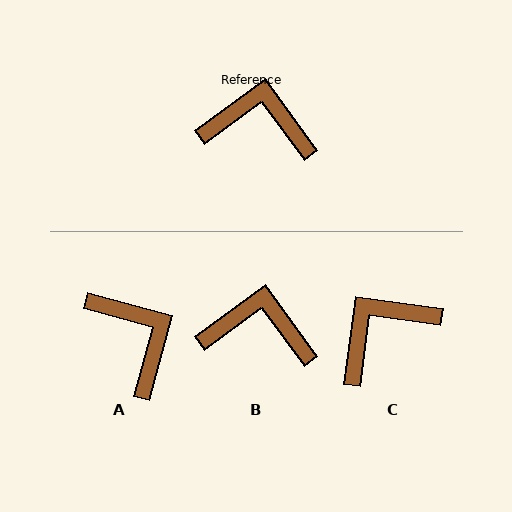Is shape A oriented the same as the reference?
No, it is off by about 51 degrees.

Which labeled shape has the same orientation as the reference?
B.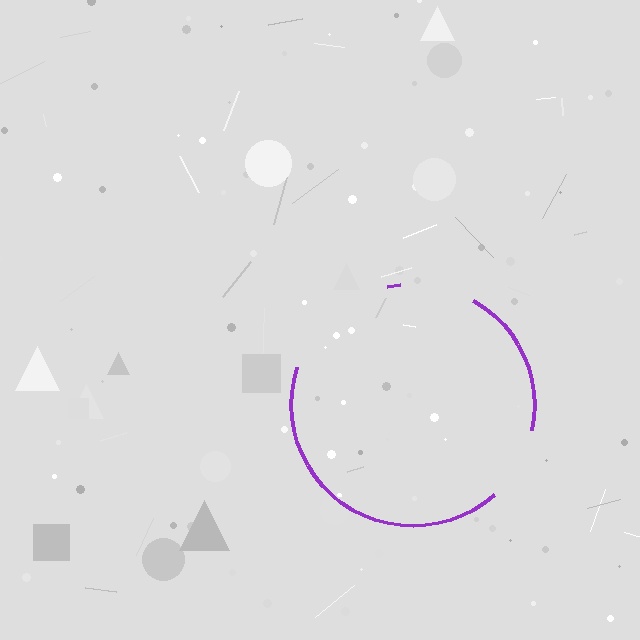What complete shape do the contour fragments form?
The contour fragments form a circle.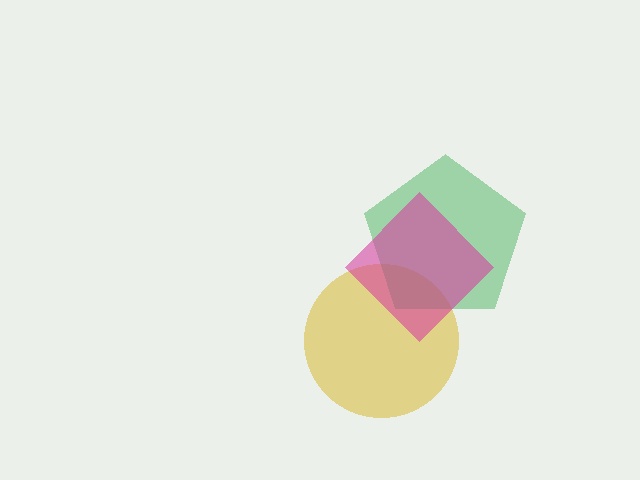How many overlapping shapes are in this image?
There are 3 overlapping shapes in the image.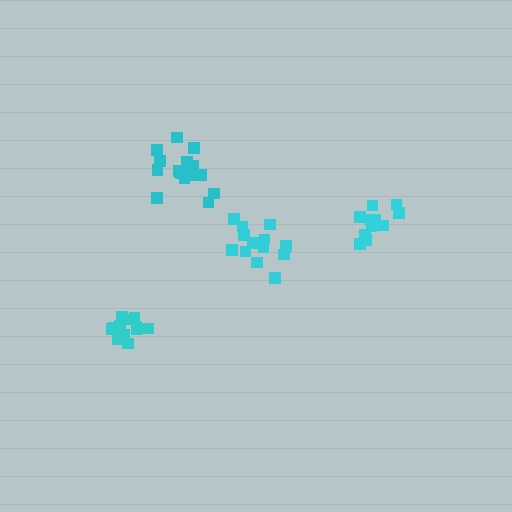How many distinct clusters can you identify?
There are 4 distinct clusters.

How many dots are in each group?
Group 1: 16 dots, Group 2: 14 dots, Group 3: 13 dots, Group 4: 13 dots (56 total).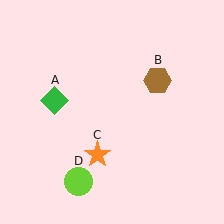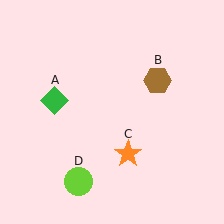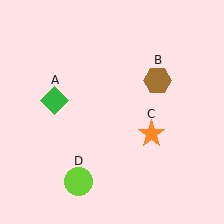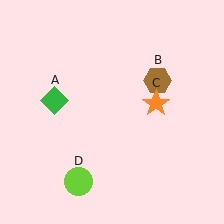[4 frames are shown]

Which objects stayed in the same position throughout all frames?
Green diamond (object A) and brown hexagon (object B) and lime circle (object D) remained stationary.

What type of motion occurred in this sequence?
The orange star (object C) rotated counterclockwise around the center of the scene.